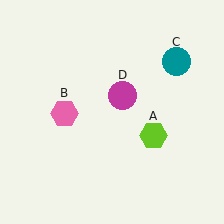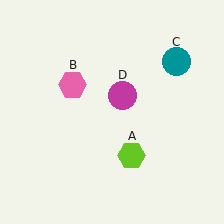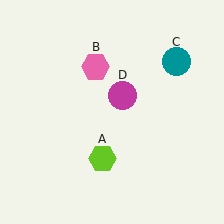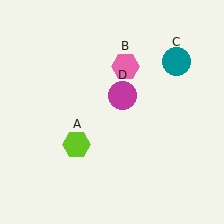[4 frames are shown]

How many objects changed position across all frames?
2 objects changed position: lime hexagon (object A), pink hexagon (object B).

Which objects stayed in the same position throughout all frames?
Teal circle (object C) and magenta circle (object D) remained stationary.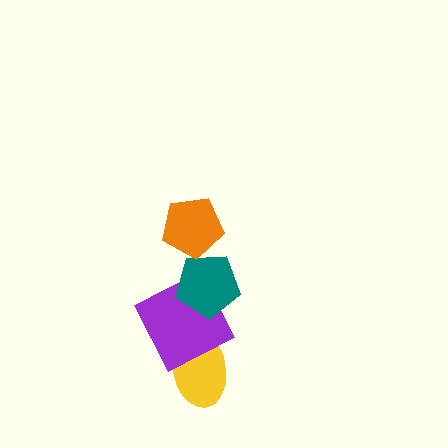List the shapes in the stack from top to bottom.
From top to bottom: the orange pentagon, the teal pentagon, the purple square, the yellow ellipse.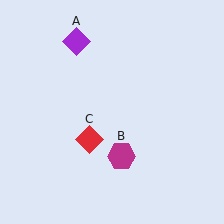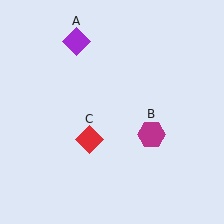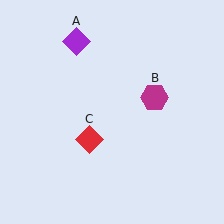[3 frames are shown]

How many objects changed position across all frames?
1 object changed position: magenta hexagon (object B).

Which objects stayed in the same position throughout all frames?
Purple diamond (object A) and red diamond (object C) remained stationary.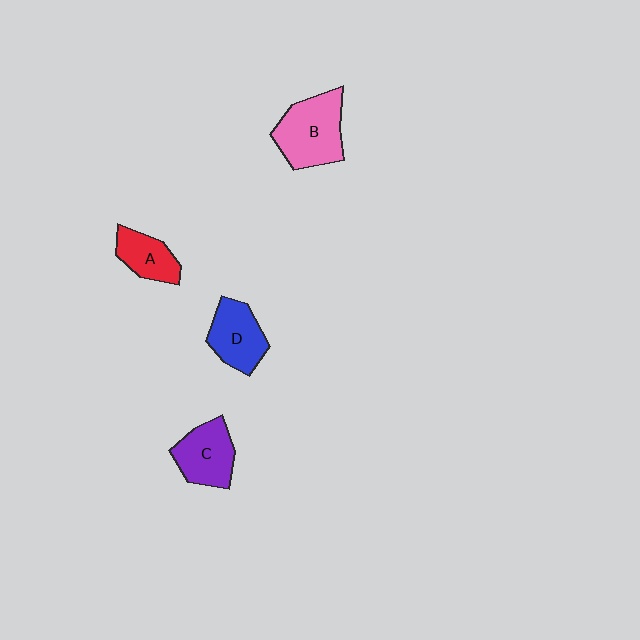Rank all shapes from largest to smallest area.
From largest to smallest: B (pink), C (purple), D (blue), A (red).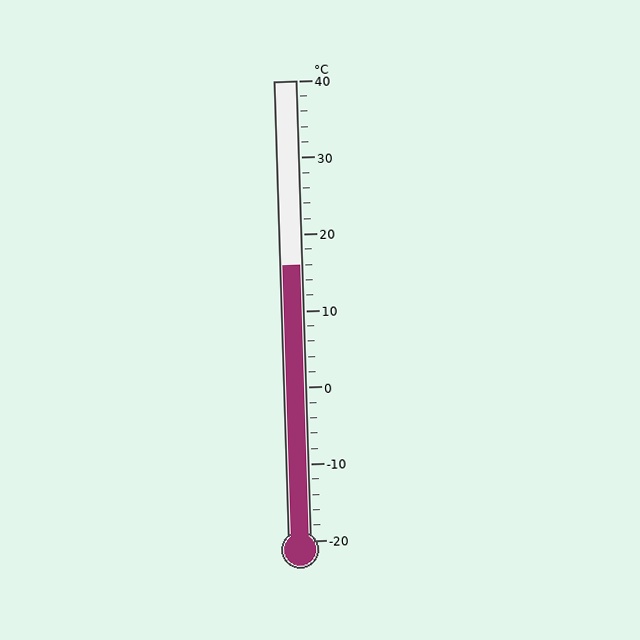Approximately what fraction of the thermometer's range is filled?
The thermometer is filled to approximately 60% of its range.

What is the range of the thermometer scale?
The thermometer scale ranges from -20°C to 40°C.